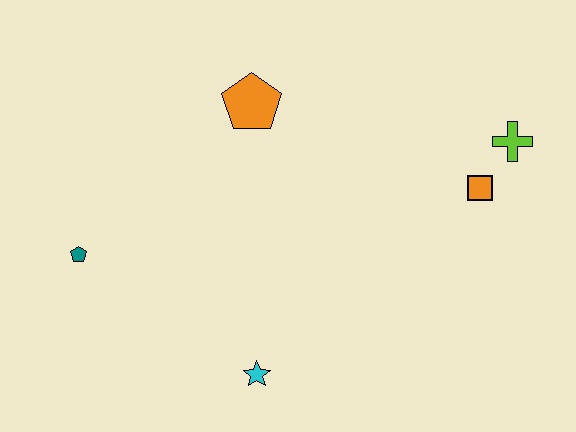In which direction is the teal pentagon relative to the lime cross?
The teal pentagon is to the left of the lime cross.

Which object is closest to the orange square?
The lime cross is closest to the orange square.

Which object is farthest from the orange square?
The teal pentagon is farthest from the orange square.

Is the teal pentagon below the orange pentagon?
Yes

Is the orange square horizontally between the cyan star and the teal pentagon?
No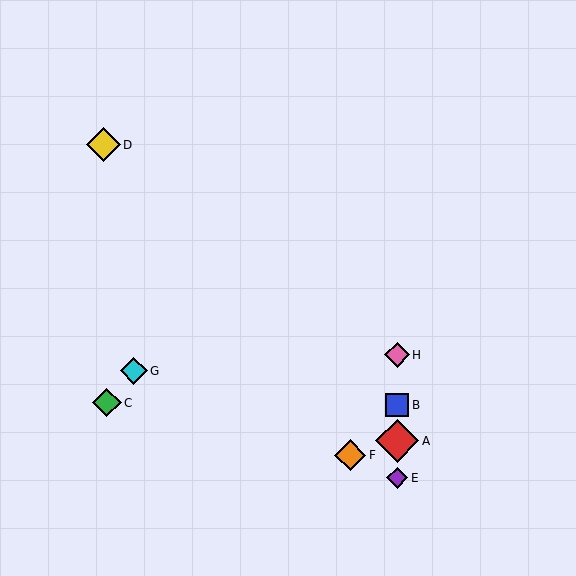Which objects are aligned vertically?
Objects A, B, E, H are aligned vertically.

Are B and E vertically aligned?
Yes, both are at x≈397.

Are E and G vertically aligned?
No, E is at x≈397 and G is at x≈134.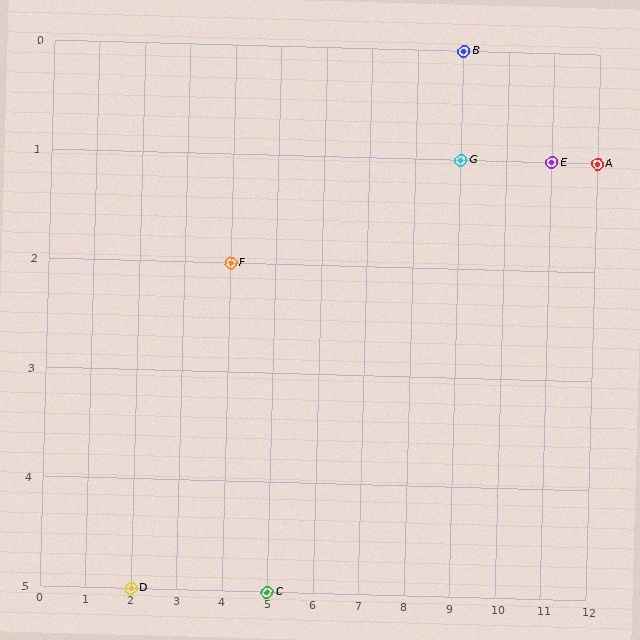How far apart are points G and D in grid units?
Points G and D are 7 columns and 4 rows apart (about 8.1 grid units diagonally).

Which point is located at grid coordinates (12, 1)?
Point A is at (12, 1).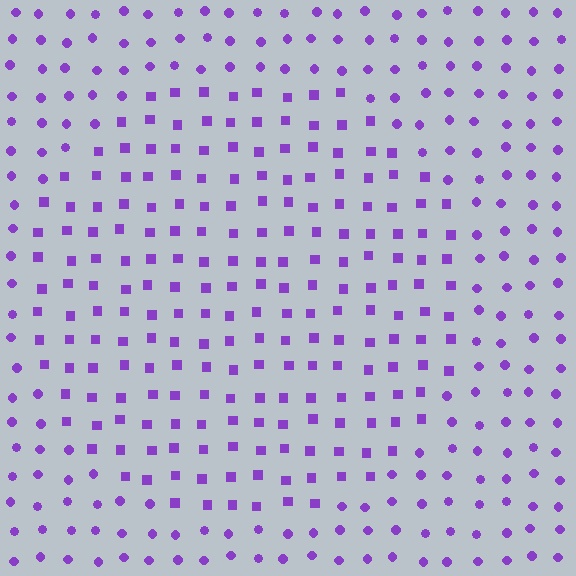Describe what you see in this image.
The image is filled with small purple elements arranged in a uniform grid. A circle-shaped region contains squares, while the surrounding area contains circles. The boundary is defined purely by the change in element shape.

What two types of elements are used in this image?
The image uses squares inside the circle region and circles outside it.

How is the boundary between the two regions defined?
The boundary is defined by a change in element shape: squares inside vs. circles outside. All elements share the same color and spacing.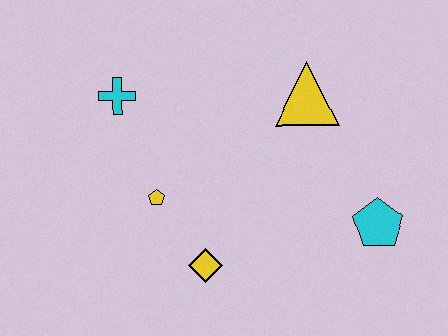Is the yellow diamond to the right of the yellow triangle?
No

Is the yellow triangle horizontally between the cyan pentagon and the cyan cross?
Yes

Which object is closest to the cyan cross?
The yellow pentagon is closest to the cyan cross.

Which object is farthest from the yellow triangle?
The yellow diamond is farthest from the yellow triangle.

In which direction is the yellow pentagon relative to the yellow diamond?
The yellow pentagon is above the yellow diamond.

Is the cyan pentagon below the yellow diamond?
No